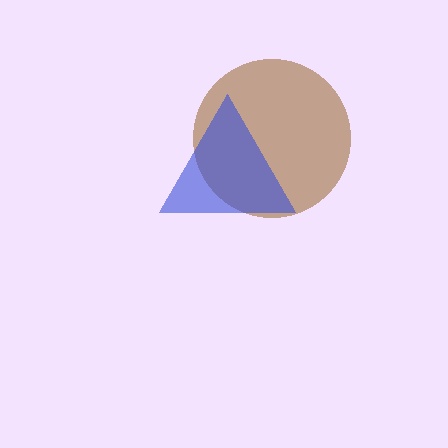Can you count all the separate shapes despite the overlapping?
Yes, there are 2 separate shapes.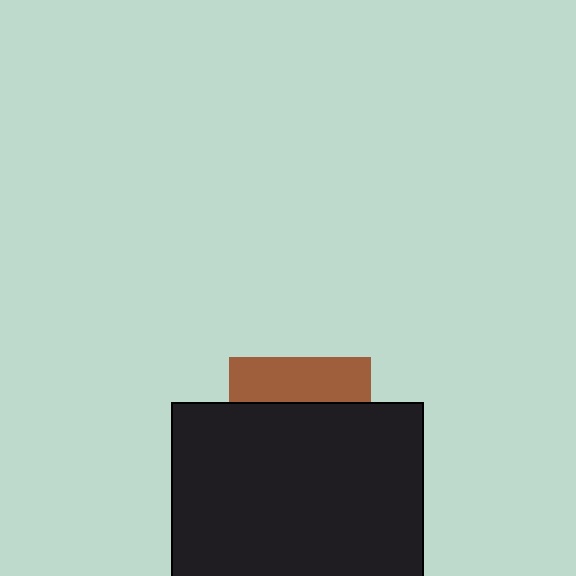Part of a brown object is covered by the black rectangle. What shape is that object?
It is a square.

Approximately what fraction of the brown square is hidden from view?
Roughly 69% of the brown square is hidden behind the black rectangle.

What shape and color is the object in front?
The object in front is a black rectangle.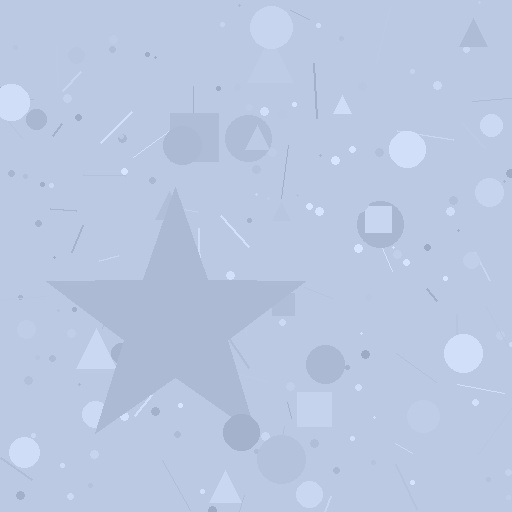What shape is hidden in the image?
A star is hidden in the image.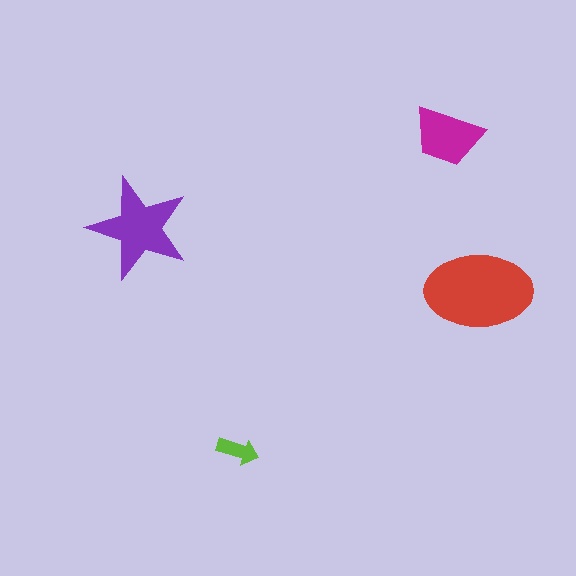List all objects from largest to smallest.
The red ellipse, the purple star, the magenta trapezoid, the lime arrow.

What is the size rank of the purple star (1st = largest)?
2nd.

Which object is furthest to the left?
The purple star is leftmost.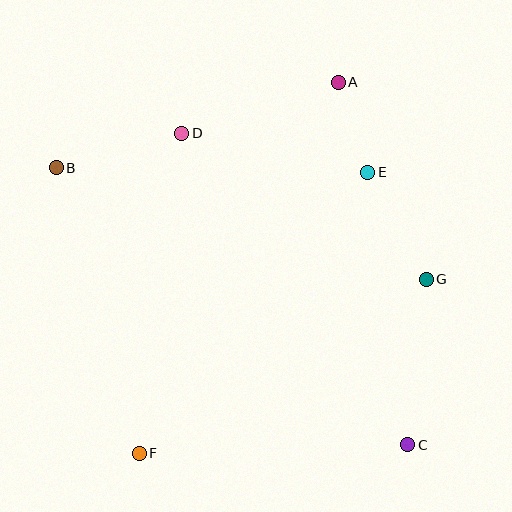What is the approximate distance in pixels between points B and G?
The distance between B and G is approximately 386 pixels.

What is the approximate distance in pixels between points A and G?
The distance between A and G is approximately 216 pixels.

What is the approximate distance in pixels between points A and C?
The distance between A and C is approximately 369 pixels.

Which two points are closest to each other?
Points A and E are closest to each other.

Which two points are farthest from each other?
Points B and C are farthest from each other.